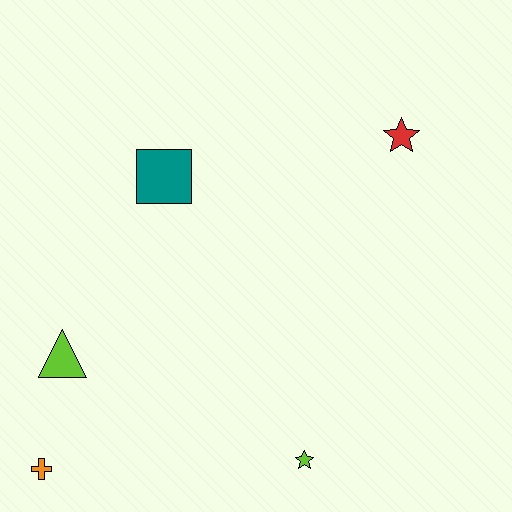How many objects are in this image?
There are 5 objects.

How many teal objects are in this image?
There is 1 teal object.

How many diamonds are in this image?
There are no diamonds.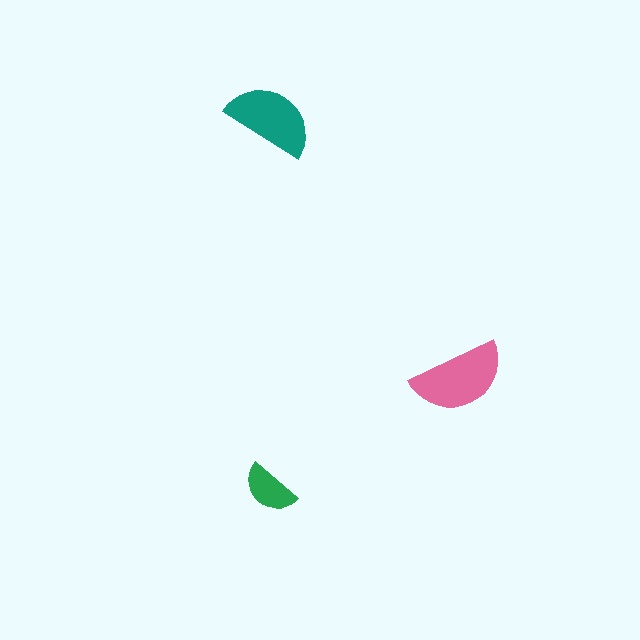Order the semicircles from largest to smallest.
the pink one, the teal one, the green one.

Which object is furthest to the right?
The pink semicircle is rightmost.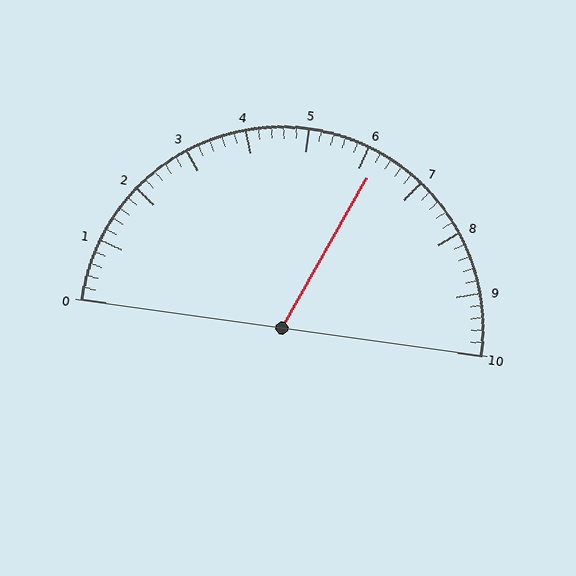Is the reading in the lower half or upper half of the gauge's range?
The reading is in the upper half of the range (0 to 10).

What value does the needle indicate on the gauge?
The needle indicates approximately 6.2.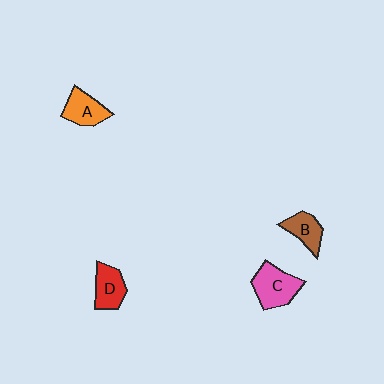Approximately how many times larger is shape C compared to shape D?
Approximately 1.3 times.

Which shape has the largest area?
Shape C (pink).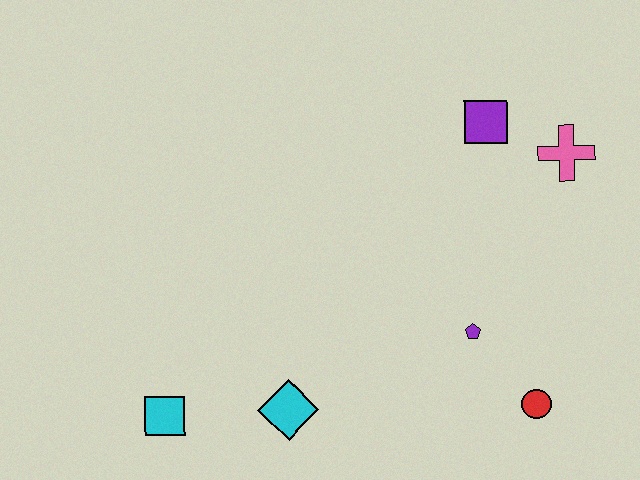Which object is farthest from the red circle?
The cyan square is farthest from the red circle.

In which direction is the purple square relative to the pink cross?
The purple square is to the left of the pink cross.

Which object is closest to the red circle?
The purple pentagon is closest to the red circle.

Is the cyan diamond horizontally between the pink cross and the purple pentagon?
No